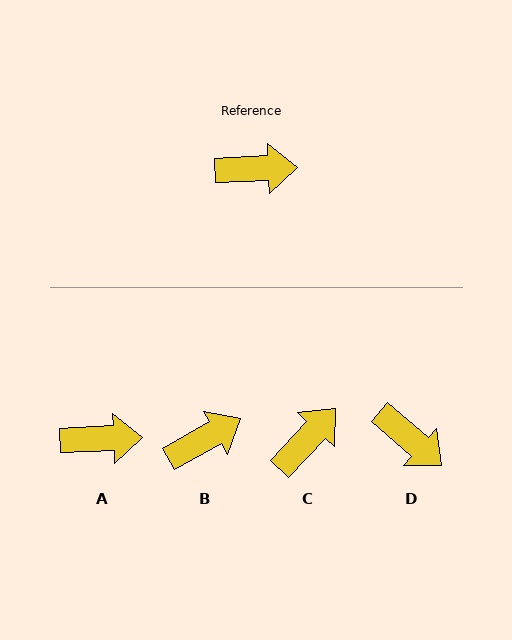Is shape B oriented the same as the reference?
No, it is off by about 27 degrees.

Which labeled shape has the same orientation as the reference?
A.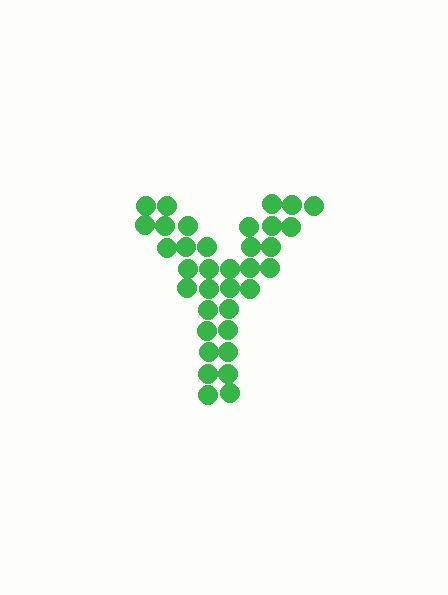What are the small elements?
The small elements are circles.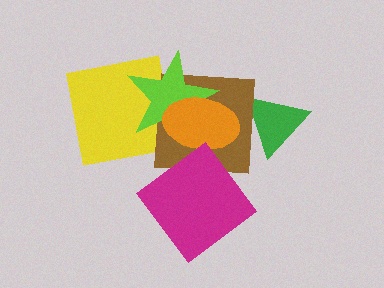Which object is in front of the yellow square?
The lime star is in front of the yellow square.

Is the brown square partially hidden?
Yes, it is partially covered by another shape.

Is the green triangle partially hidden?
Yes, it is partially covered by another shape.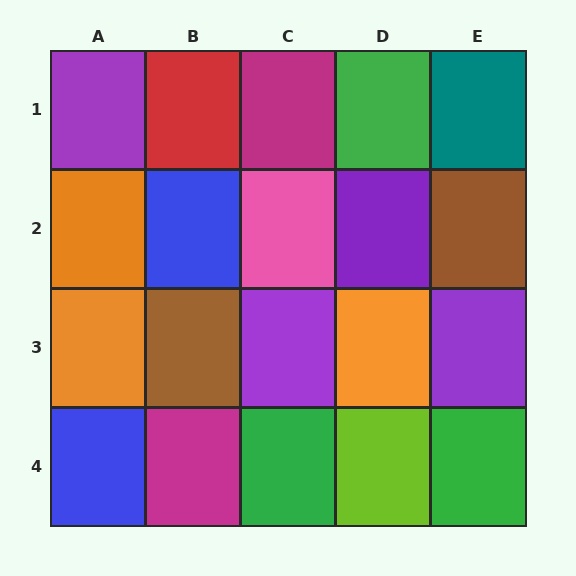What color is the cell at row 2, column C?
Pink.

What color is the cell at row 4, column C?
Green.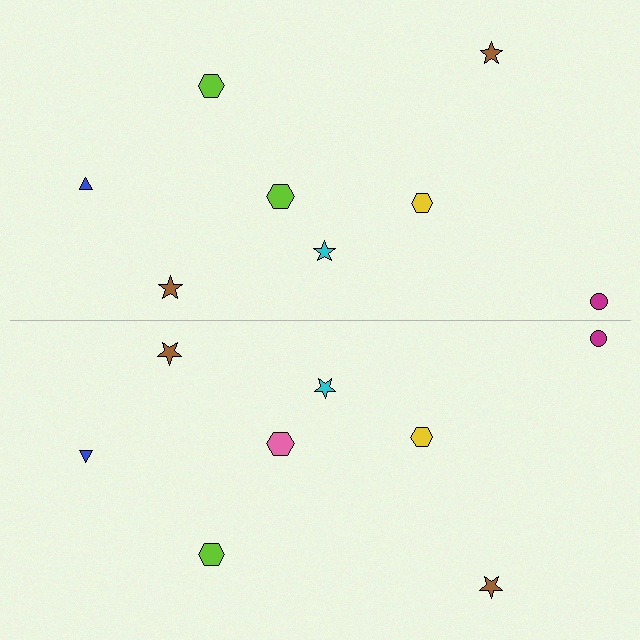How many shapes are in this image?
There are 16 shapes in this image.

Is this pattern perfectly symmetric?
No, the pattern is not perfectly symmetric. The pink hexagon on the bottom side breaks the symmetry — its mirror counterpart is lime.